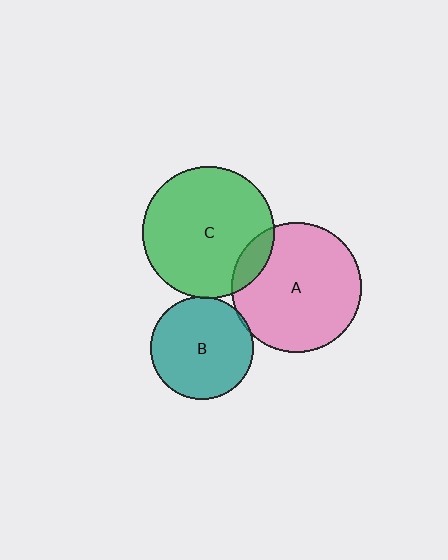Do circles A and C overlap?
Yes.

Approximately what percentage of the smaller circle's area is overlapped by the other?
Approximately 10%.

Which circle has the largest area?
Circle C (green).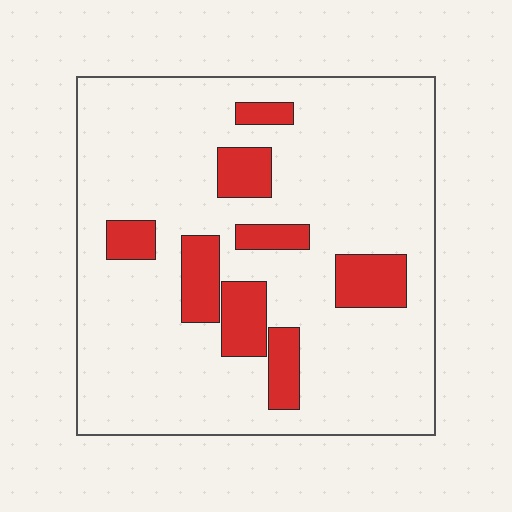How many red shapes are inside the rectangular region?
8.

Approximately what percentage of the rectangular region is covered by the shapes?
Approximately 15%.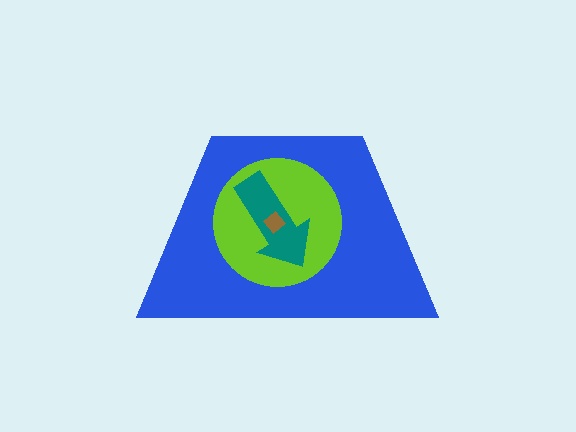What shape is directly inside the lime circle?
The teal arrow.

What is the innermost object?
The brown diamond.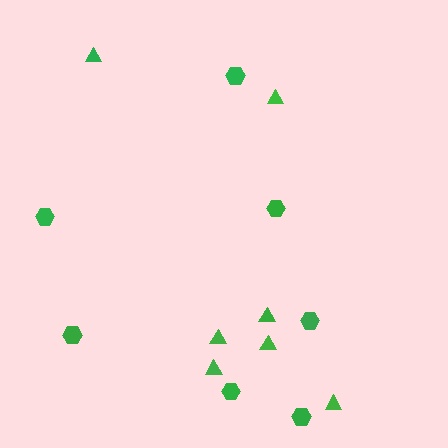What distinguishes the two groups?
There are 2 groups: one group of triangles (7) and one group of hexagons (7).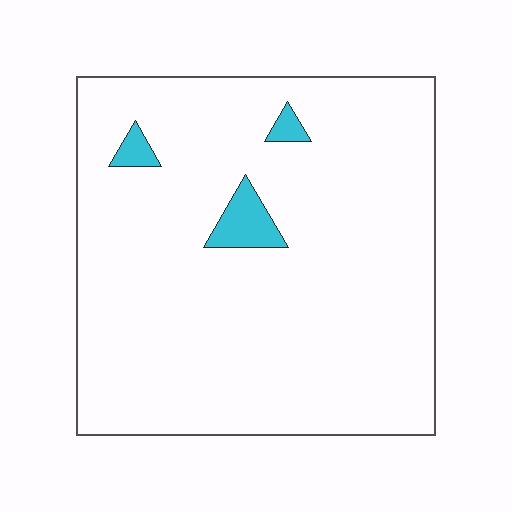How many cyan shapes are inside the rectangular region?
3.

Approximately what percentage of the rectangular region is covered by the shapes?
Approximately 5%.